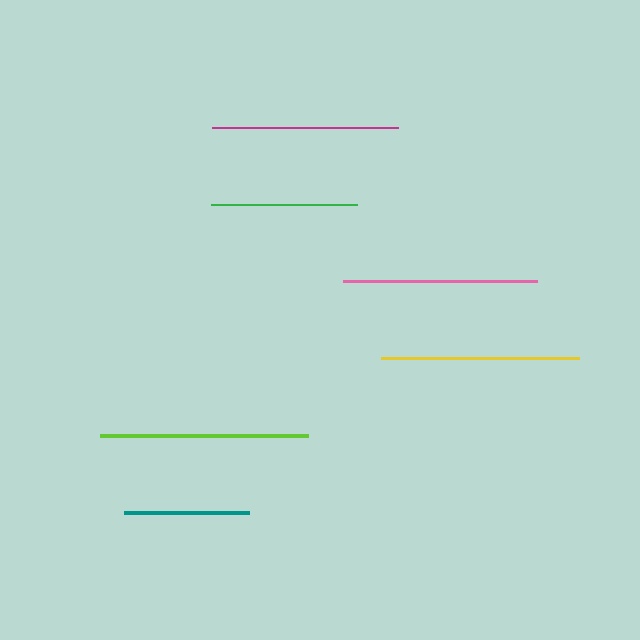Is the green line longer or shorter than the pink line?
The pink line is longer than the green line.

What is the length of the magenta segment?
The magenta segment is approximately 186 pixels long.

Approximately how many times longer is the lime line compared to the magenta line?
The lime line is approximately 1.1 times the length of the magenta line.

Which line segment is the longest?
The lime line is the longest at approximately 208 pixels.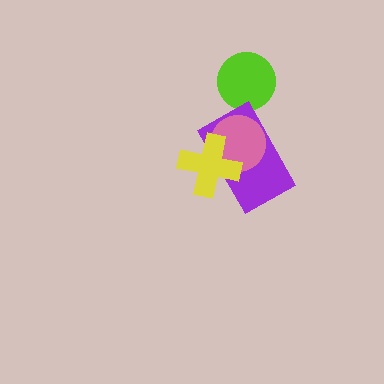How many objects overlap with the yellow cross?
2 objects overlap with the yellow cross.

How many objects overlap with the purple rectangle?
2 objects overlap with the purple rectangle.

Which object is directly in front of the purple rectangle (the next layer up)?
The pink circle is directly in front of the purple rectangle.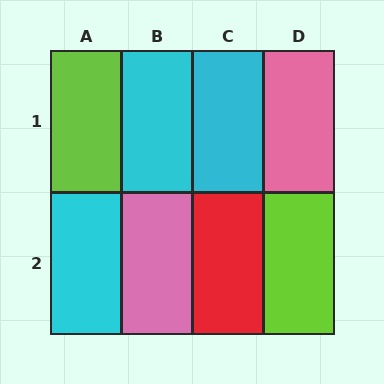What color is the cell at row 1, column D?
Pink.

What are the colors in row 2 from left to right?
Cyan, pink, red, lime.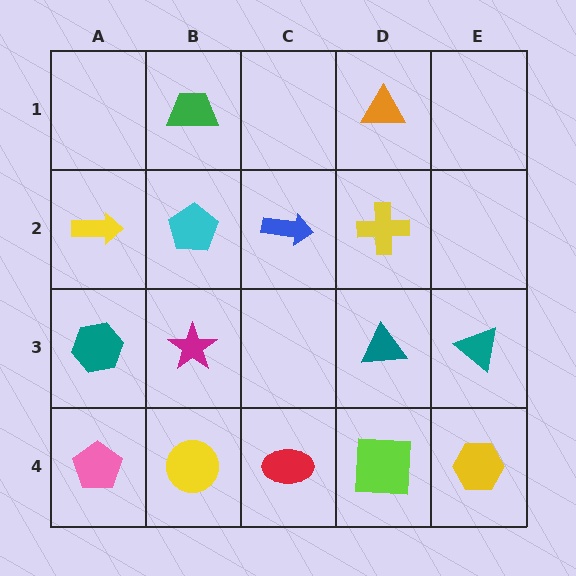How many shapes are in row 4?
5 shapes.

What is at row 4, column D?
A lime square.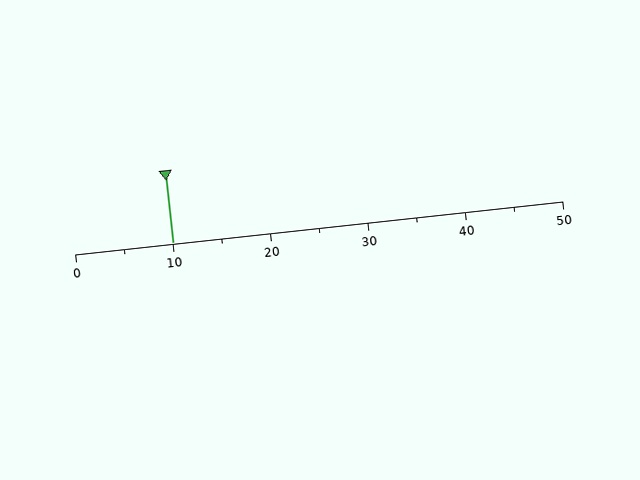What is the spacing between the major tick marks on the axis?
The major ticks are spaced 10 apart.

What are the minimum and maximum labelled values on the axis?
The axis runs from 0 to 50.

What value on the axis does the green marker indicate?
The marker indicates approximately 10.